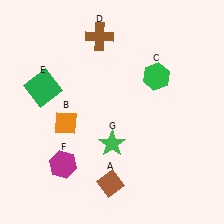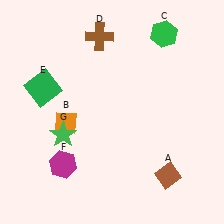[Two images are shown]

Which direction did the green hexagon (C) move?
The green hexagon (C) moved up.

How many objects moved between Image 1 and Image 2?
3 objects moved between the two images.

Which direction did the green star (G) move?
The green star (G) moved left.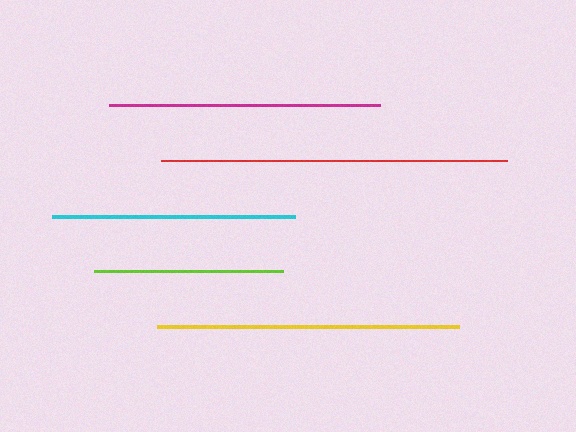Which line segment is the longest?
The red line is the longest at approximately 346 pixels.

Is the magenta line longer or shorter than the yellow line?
The yellow line is longer than the magenta line.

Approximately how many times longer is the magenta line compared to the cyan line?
The magenta line is approximately 1.1 times the length of the cyan line.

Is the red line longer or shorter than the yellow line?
The red line is longer than the yellow line.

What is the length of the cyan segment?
The cyan segment is approximately 243 pixels long.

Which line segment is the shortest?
The lime line is the shortest at approximately 188 pixels.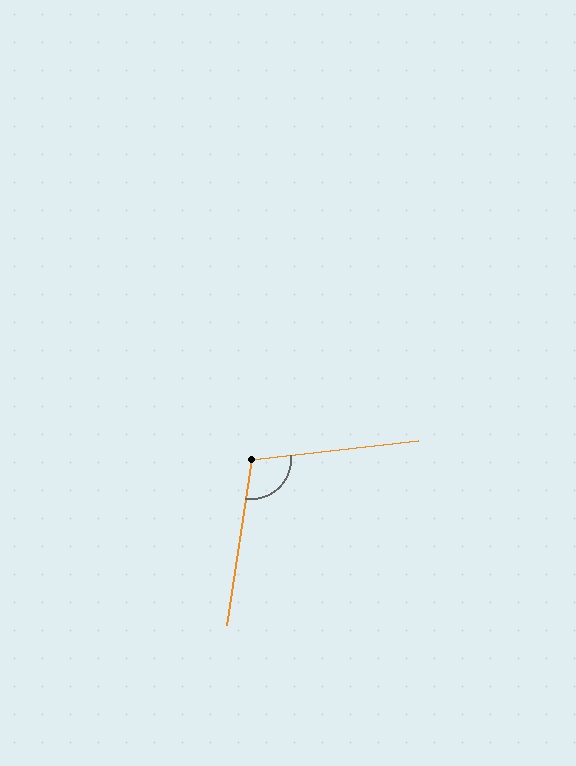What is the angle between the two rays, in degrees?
Approximately 105 degrees.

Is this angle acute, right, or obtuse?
It is obtuse.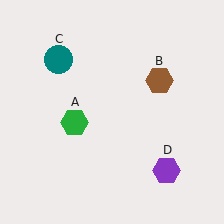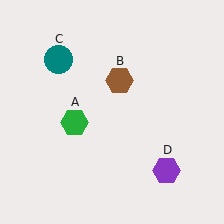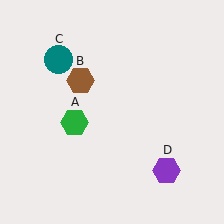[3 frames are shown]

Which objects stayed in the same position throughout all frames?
Green hexagon (object A) and teal circle (object C) and purple hexagon (object D) remained stationary.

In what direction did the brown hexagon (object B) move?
The brown hexagon (object B) moved left.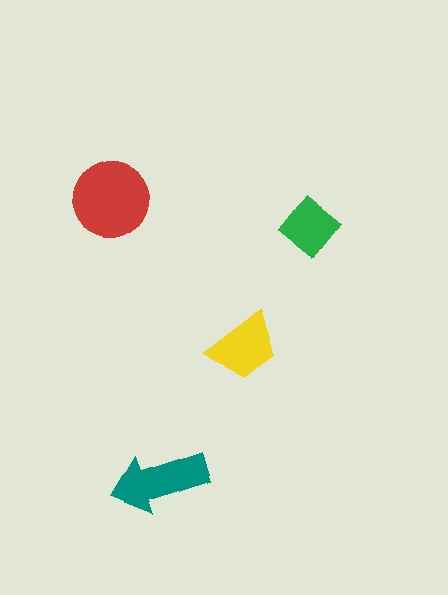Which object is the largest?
The red circle.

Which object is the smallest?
The green diamond.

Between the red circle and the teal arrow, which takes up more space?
The red circle.